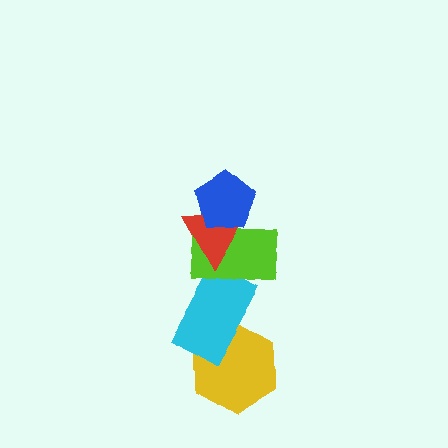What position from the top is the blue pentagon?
The blue pentagon is 1st from the top.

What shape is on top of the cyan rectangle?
The lime rectangle is on top of the cyan rectangle.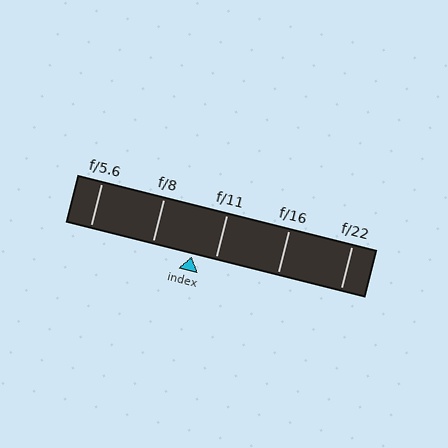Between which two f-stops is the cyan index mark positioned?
The index mark is between f/8 and f/11.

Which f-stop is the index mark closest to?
The index mark is closest to f/11.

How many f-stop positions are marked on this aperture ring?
There are 5 f-stop positions marked.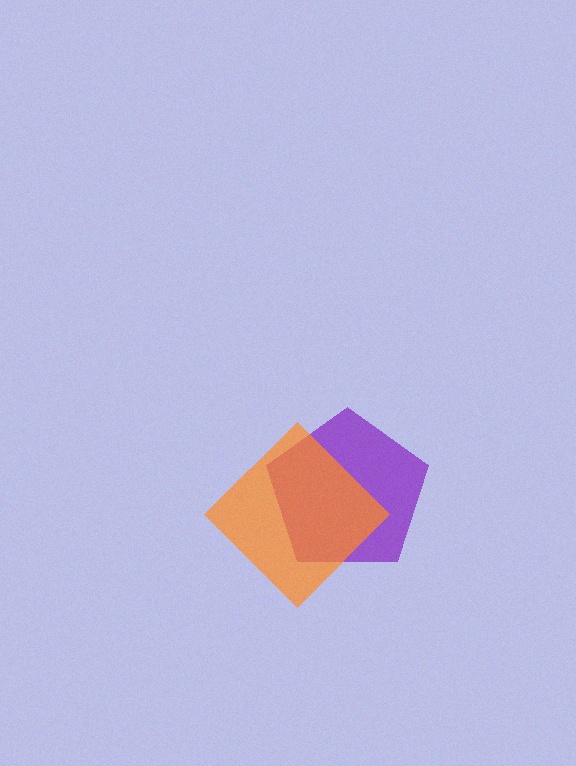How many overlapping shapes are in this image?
There are 2 overlapping shapes in the image.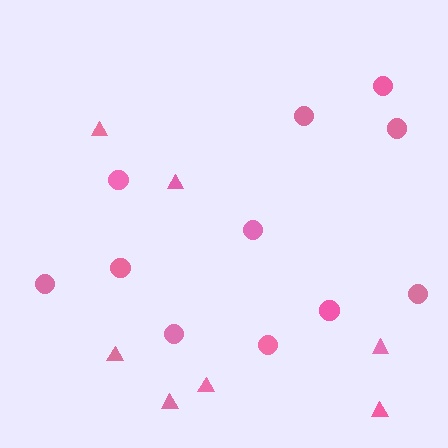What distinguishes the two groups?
There are 2 groups: one group of triangles (7) and one group of circles (11).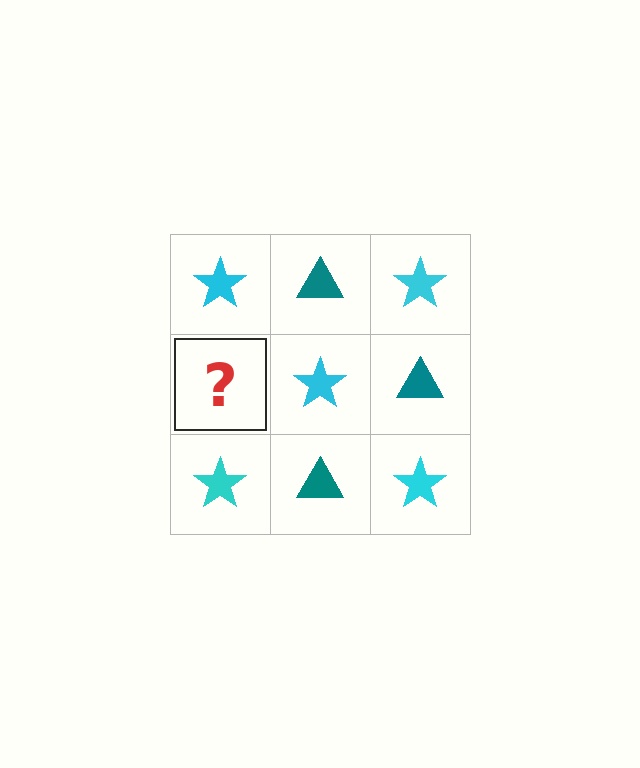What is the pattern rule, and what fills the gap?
The rule is that it alternates cyan star and teal triangle in a checkerboard pattern. The gap should be filled with a teal triangle.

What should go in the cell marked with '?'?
The missing cell should contain a teal triangle.